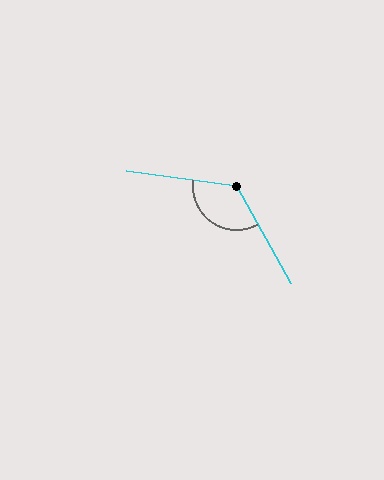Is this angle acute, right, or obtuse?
It is obtuse.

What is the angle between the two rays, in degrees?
Approximately 127 degrees.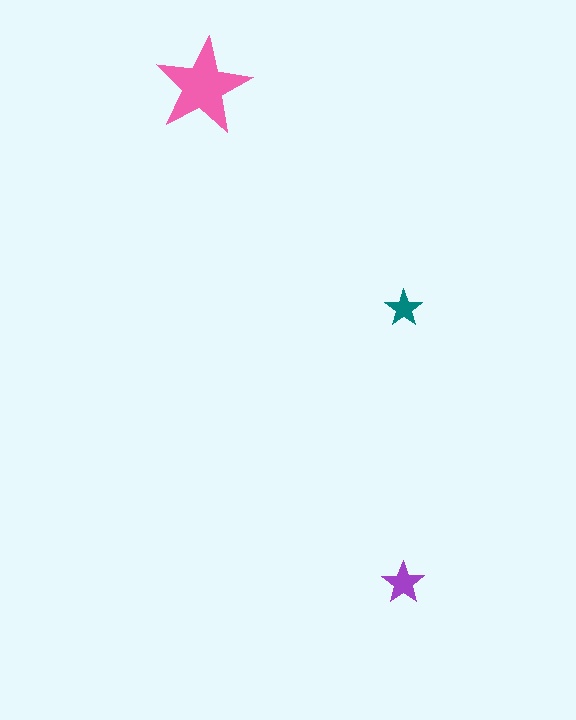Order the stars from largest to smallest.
the pink one, the purple one, the teal one.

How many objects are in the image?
There are 3 objects in the image.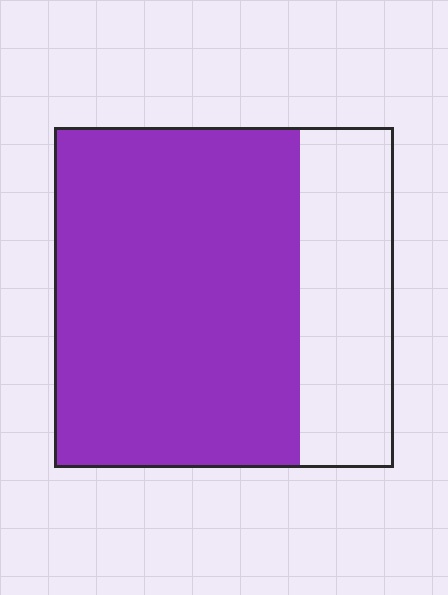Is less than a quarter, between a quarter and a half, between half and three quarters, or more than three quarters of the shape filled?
Between half and three quarters.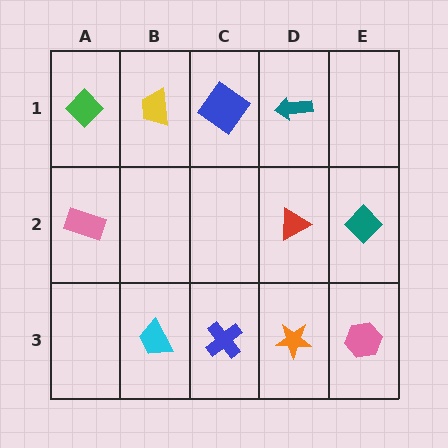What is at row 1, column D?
A teal arrow.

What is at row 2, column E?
A teal diamond.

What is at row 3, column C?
A blue cross.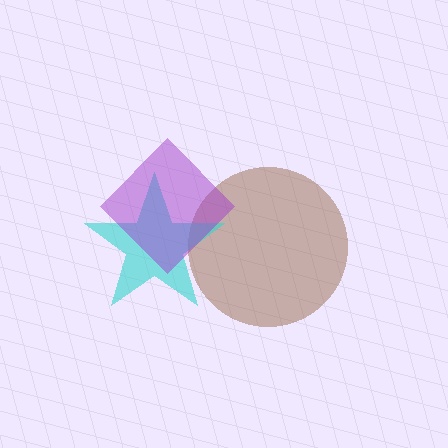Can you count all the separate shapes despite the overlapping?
Yes, there are 3 separate shapes.